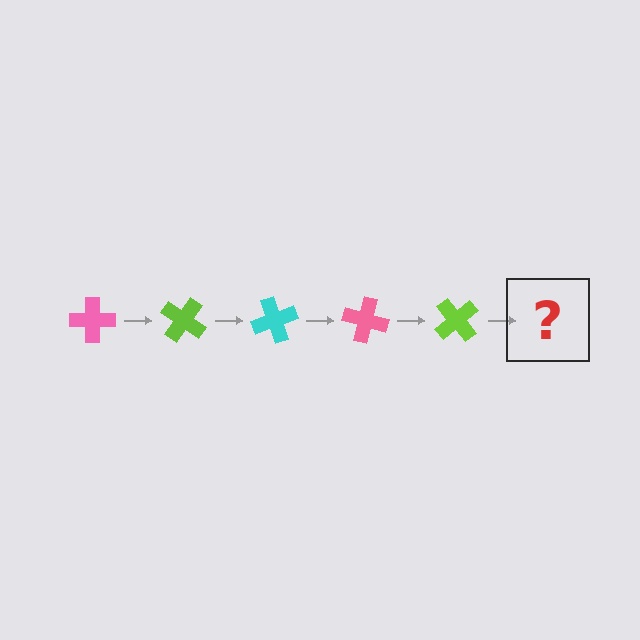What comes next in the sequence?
The next element should be a cyan cross, rotated 175 degrees from the start.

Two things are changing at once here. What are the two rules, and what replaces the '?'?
The two rules are that it rotates 35 degrees each step and the color cycles through pink, lime, and cyan. The '?' should be a cyan cross, rotated 175 degrees from the start.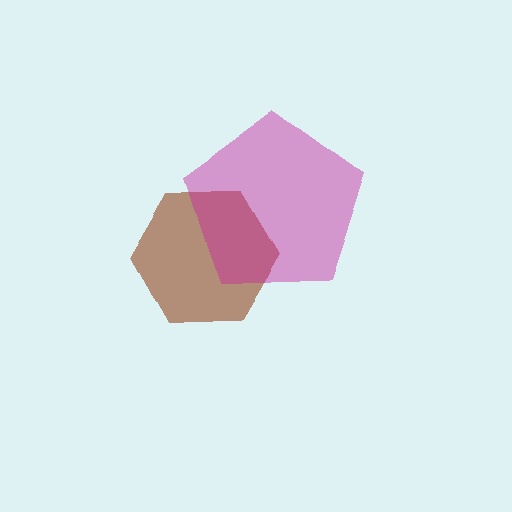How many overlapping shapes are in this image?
There are 2 overlapping shapes in the image.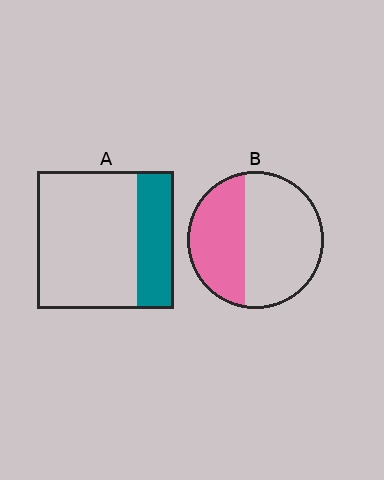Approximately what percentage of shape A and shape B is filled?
A is approximately 25% and B is approximately 40%.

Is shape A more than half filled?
No.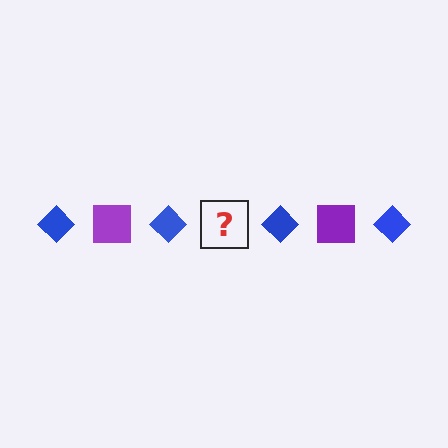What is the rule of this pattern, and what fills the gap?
The rule is that the pattern alternates between blue diamond and purple square. The gap should be filled with a purple square.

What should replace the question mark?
The question mark should be replaced with a purple square.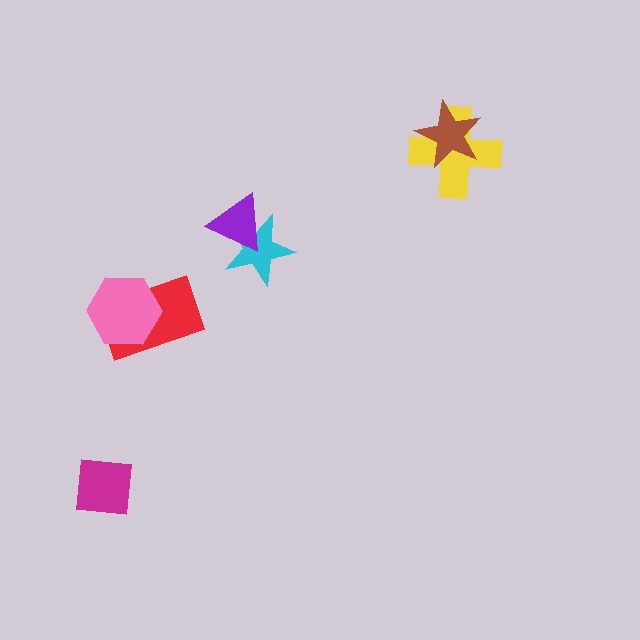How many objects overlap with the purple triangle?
1 object overlaps with the purple triangle.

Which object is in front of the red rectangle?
The pink hexagon is in front of the red rectangle.